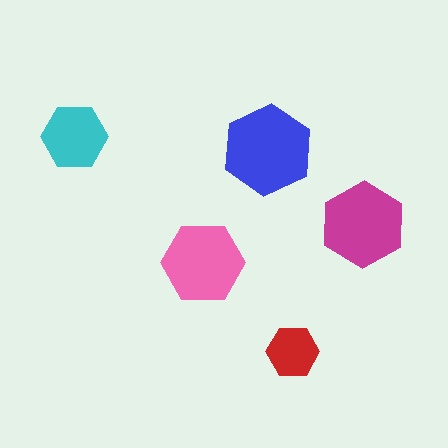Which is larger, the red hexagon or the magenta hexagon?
The magenta one.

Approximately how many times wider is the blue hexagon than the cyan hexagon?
About 1.5 times wider.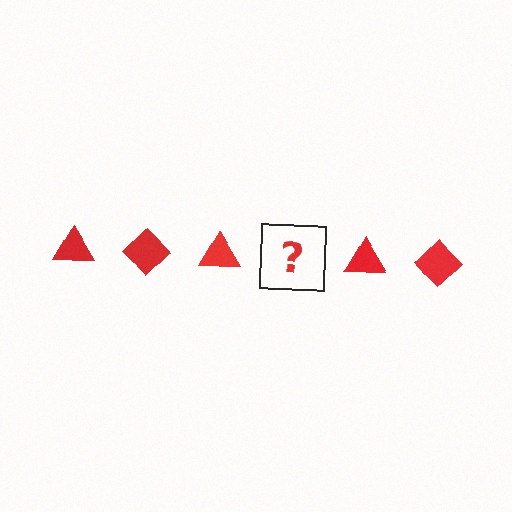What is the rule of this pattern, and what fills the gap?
The rule is that the pattern cycles through triangle, diamond shapes in red. The gap should be filled with a red diamond.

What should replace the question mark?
The question mark should be replaced with a red diamond.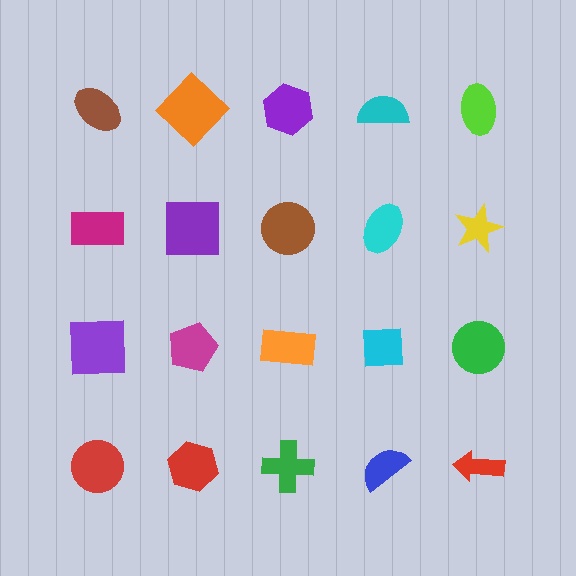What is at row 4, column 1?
A red circle.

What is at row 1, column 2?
An orange diamond.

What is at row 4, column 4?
A blue semicircle.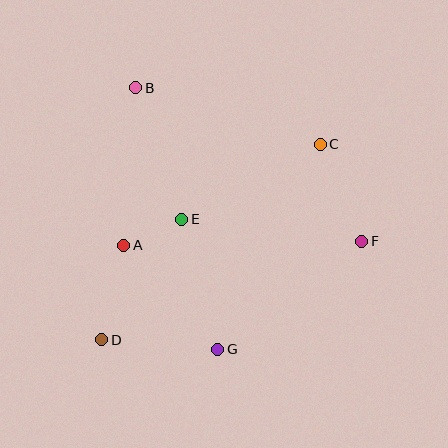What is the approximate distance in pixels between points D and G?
The distance between D and G is approximately 116 pixels.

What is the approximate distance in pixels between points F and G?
The distance between F and G is approximately 180 pixels.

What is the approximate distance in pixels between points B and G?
The distance between B and G is approximately 274 pixels.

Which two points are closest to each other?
Points A and E are closest to each other.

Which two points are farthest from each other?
Points C and D are farthest from each other.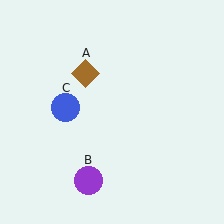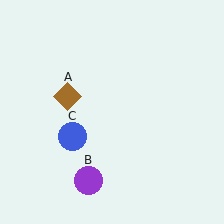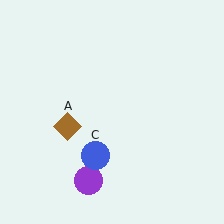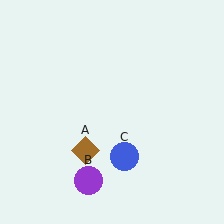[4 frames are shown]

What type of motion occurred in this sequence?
The brown diamond (object A), blue circle (object C) rotated counterclockwise around the center of the scene.